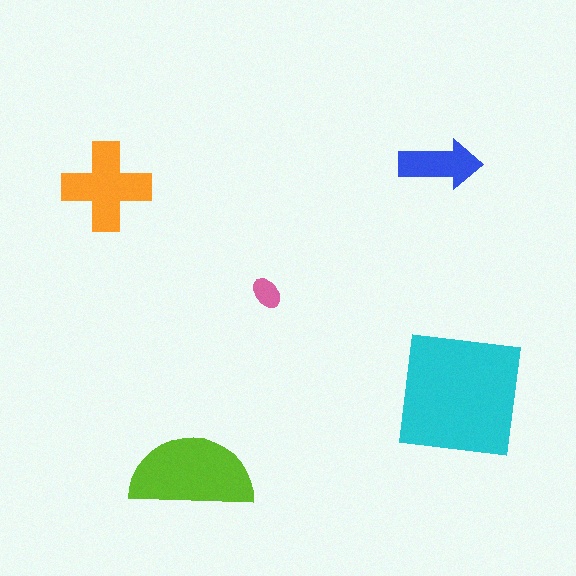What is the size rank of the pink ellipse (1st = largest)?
5th.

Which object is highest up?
The blue arrow is topmost.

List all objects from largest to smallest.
The cyan square, the lime semicircle, the orange cross, the blue arrow, the pink ellipse.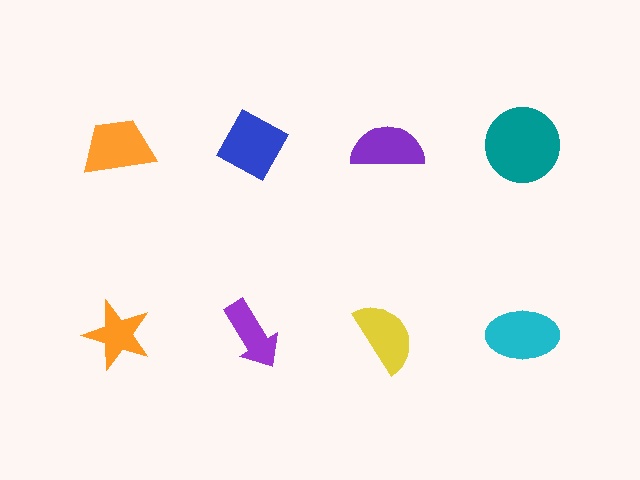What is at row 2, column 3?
A yellow semicircle.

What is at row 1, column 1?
An orange trapezoid.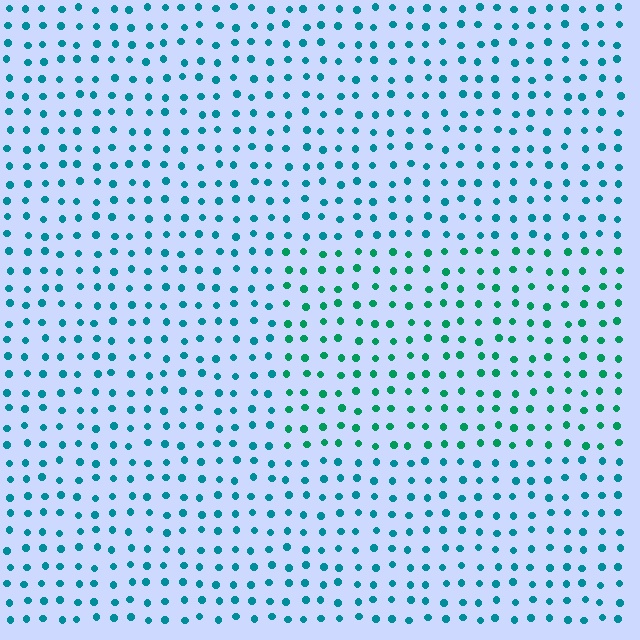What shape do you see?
I see a rectangle.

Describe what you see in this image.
The image is filled with small teal elements in a uniform arrangement. A rectangle-shaped region is visible where the elements are tinted to a slightly different hue, forming a subtle color boundary.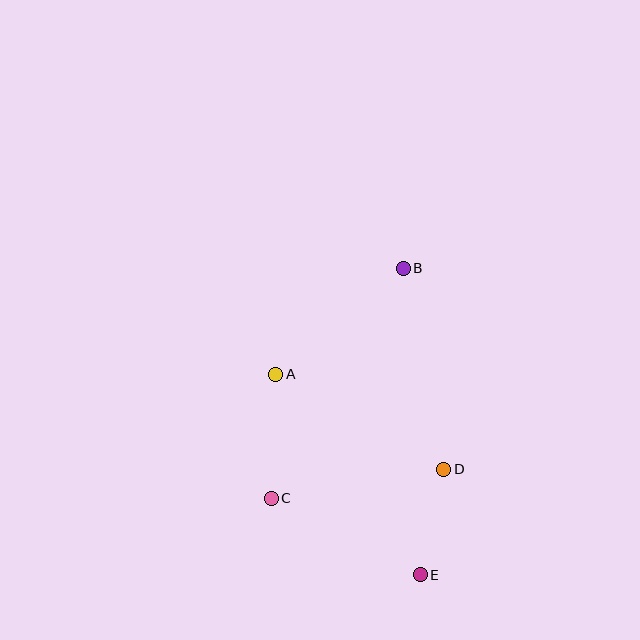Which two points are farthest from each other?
Points B and E are farthest from each other.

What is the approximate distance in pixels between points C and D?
The distance between C and D is approximately 175 pixels.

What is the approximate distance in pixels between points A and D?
The distance between A and D is approximately 193 pixels.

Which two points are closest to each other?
Points D and E are closest to each other.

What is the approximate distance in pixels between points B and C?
The distance between B and C is approximately 265 pixels.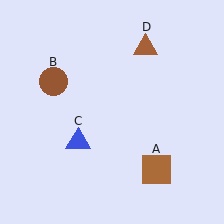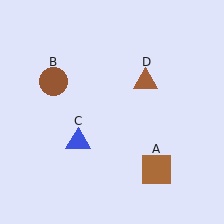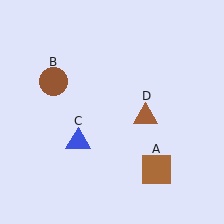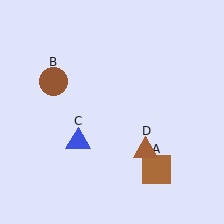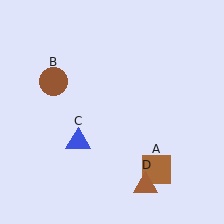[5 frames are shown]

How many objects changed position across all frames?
1 object changed position: brown triangle (object D).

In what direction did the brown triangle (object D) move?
The brown triangle (object D) moved down.